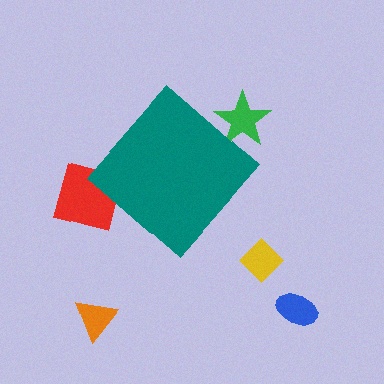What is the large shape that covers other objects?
A teal diamond.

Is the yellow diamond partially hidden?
No, the yellow diamond is fully visible.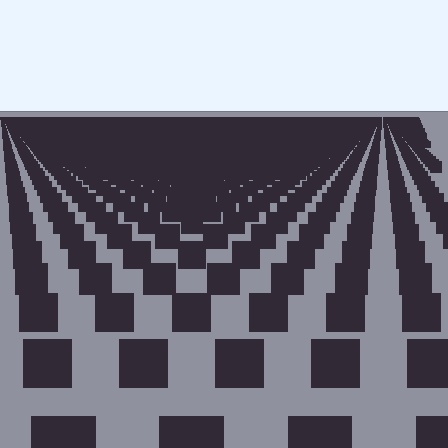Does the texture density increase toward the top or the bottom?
Density increases toward the top.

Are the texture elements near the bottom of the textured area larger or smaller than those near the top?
Larger. Near the bottom, elements are closer to the viewer and appear at a bigger on-screen size.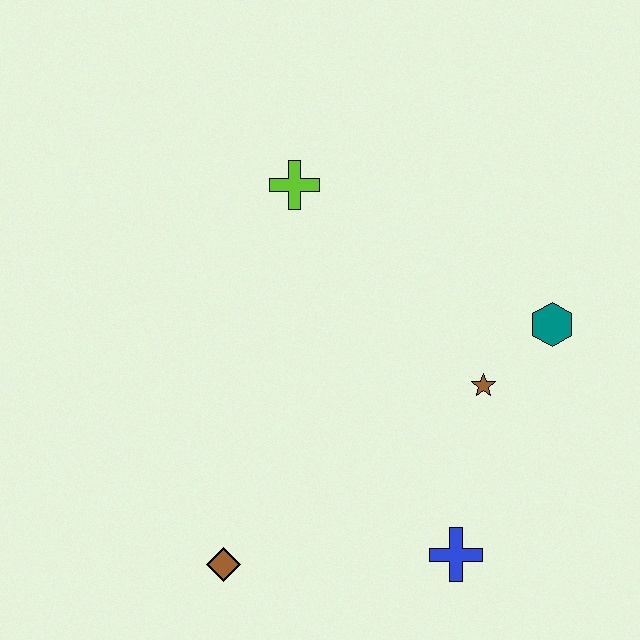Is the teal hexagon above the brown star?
Yes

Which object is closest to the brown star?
The teal hexagon is closest to the brown star.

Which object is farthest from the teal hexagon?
The brown diamond is farthest from the teal hexagon.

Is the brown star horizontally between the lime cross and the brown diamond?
No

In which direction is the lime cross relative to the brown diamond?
The lime cross is above the brown diamond.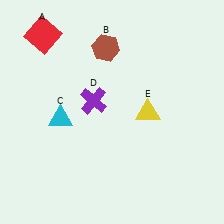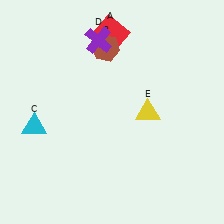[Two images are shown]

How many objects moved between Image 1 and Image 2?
3 objects moved between the two images.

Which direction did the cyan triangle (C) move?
The cyan triangle (C) moved left.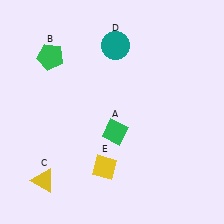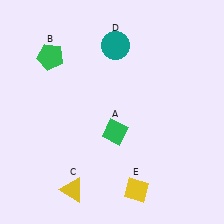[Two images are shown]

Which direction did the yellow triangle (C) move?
The yellow triangle (C) moved right.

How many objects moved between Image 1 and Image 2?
2 objects moved between the two images.